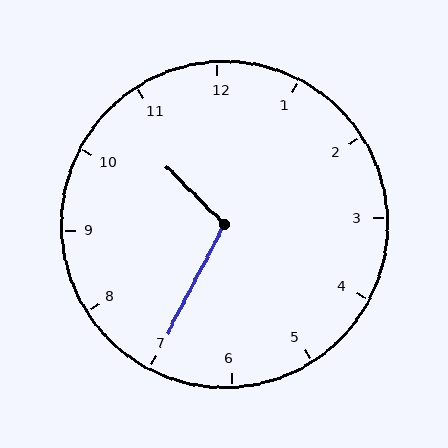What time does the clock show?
10:35.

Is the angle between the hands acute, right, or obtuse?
It is obtuse.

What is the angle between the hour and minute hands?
Approximately 108 degrees.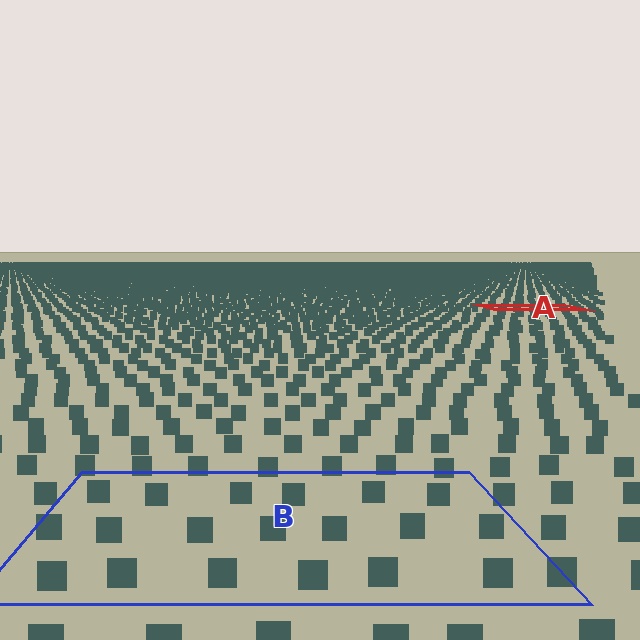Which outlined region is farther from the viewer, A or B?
Region A is farther from the viewer — the texture elements inside it appear smaller and more densely packed.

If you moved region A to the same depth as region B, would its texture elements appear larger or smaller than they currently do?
They would appear larger. At a closer depth, the same texture elements are projected at a bigger on-screen size.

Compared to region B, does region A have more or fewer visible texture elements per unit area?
Region A has more texture elements per unit area — they are packed more densely because it is farther away.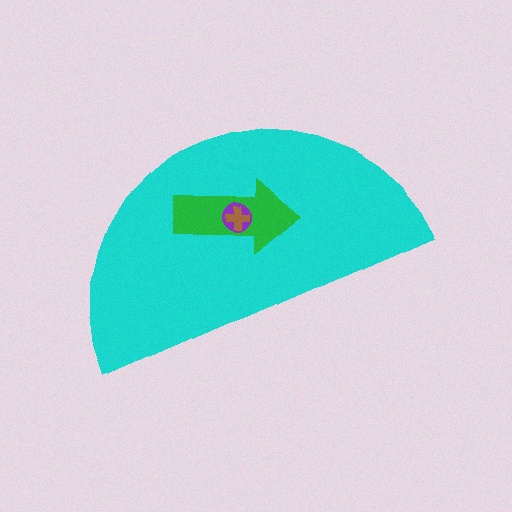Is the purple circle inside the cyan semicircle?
Yes.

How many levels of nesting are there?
4.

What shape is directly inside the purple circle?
The brown cross.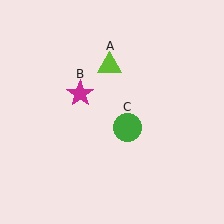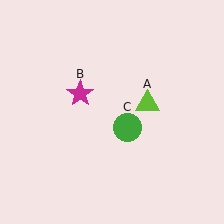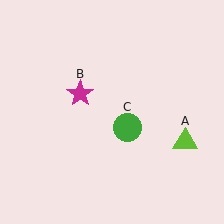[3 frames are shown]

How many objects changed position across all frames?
1 object changed position: lime triangle (object A).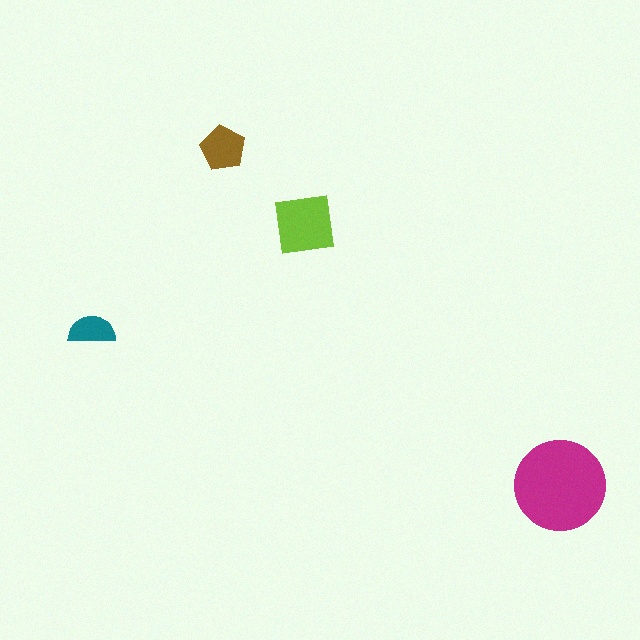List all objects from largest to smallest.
The magenta circle, the lime square, the brown pentagon, the teal semicircle.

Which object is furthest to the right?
The magenta circle is rightmost.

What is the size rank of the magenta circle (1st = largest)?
1st.